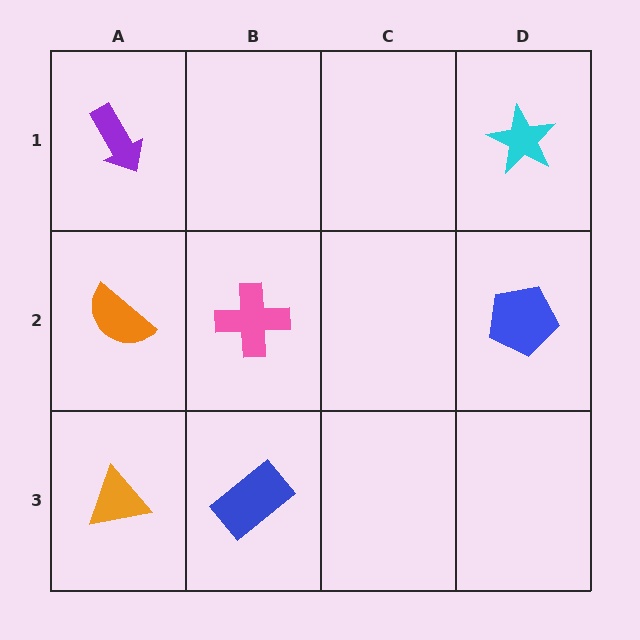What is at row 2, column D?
A blue pentagon.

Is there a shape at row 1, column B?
No, that cell is empty.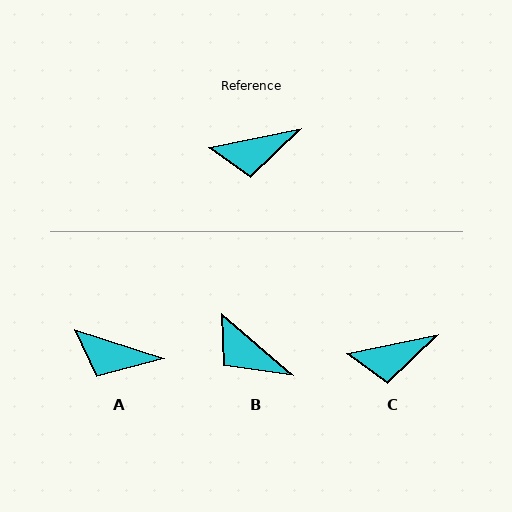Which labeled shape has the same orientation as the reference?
C.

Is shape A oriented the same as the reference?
No, it is off by about 29 degrees.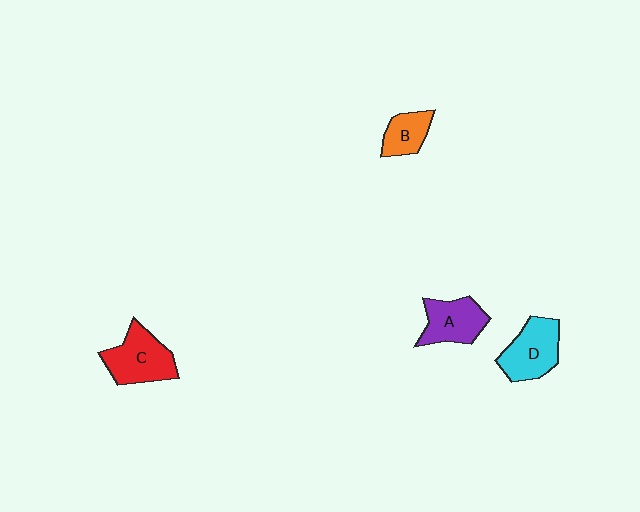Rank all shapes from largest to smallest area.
From largest to smallest: C (red), D (cyan), A (purple), B (orange).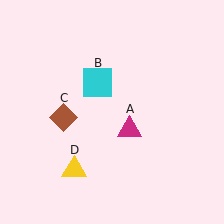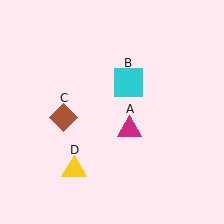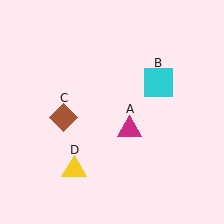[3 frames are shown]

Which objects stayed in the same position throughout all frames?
Magenta triangle (object A) and brown diamond (object C) and yellow triangle (object D) remained stationary.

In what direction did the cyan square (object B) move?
The cyan square (object B) moved right.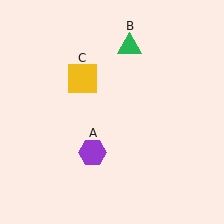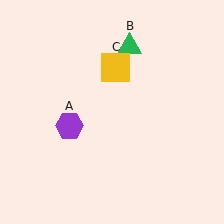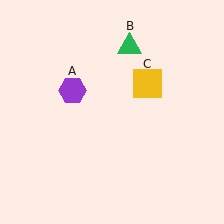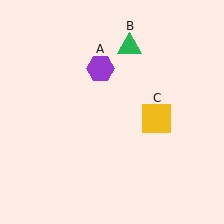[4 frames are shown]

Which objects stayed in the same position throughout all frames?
Green triangle (object B) remained stationary.